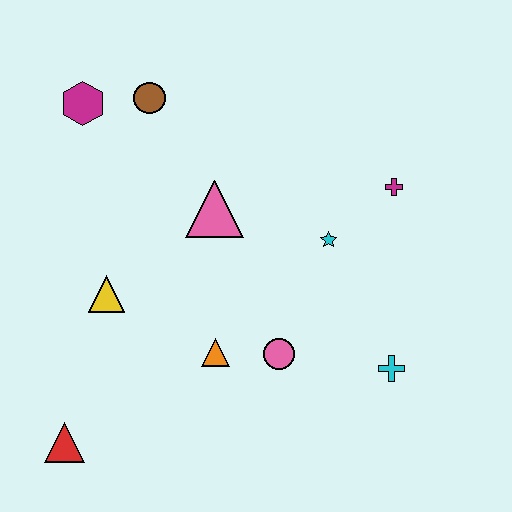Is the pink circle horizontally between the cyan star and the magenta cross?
No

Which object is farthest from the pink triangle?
The red triangle is farthest from the pink triangle.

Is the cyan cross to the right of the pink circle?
Yes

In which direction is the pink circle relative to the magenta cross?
The pink circle is below the magenta cross.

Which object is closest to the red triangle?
The yellow triangle is closest to the red triangle.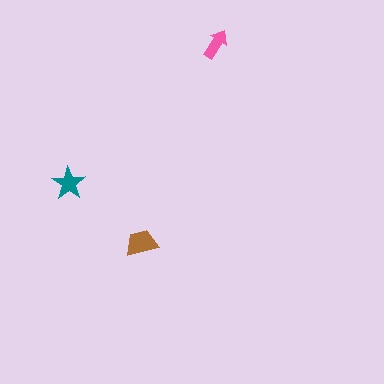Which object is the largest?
The brown trapezoid.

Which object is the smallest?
The pink arrow.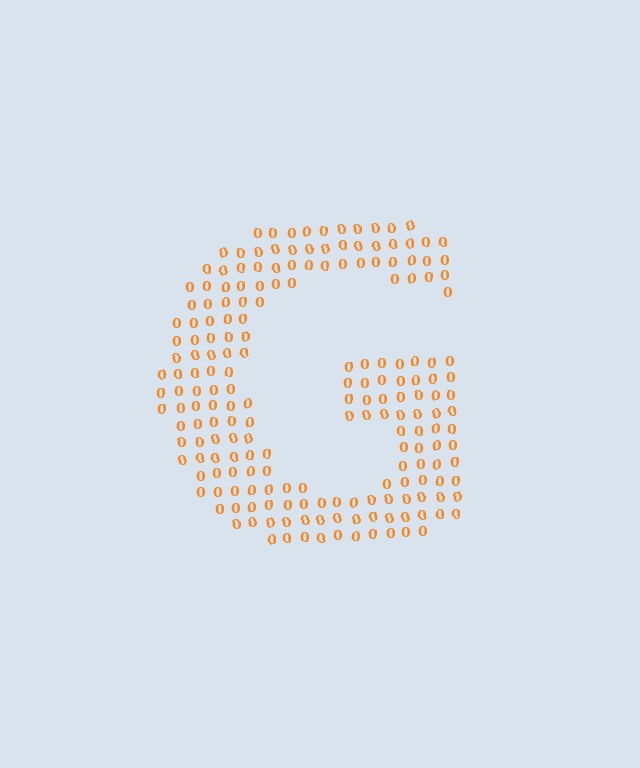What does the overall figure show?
The overall figure shows the letter G.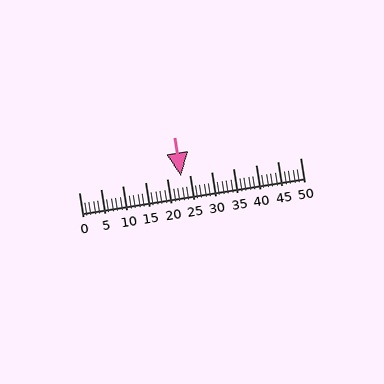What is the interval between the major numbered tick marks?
The major tick marks are spaced 5 units apart.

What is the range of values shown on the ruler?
The ruler shows values from 0 to 50.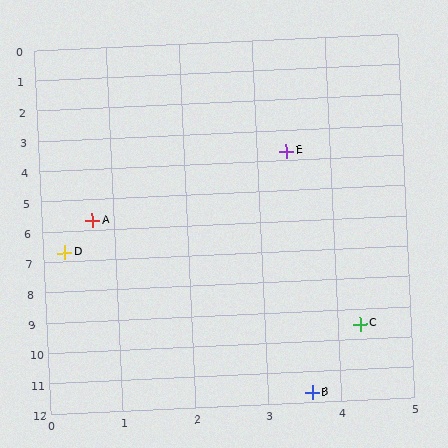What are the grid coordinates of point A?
Point A is at approximately (0.7, 5.7).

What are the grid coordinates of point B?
Point B is at approximately (3.6, 11.7).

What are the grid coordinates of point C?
Point C is at approximately (4.3, 9.5).